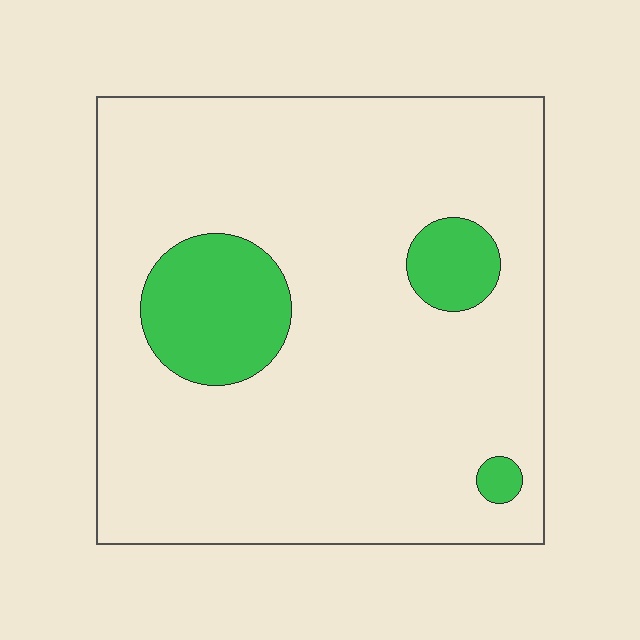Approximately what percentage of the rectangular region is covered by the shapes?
Approximately 15%.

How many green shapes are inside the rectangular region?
3.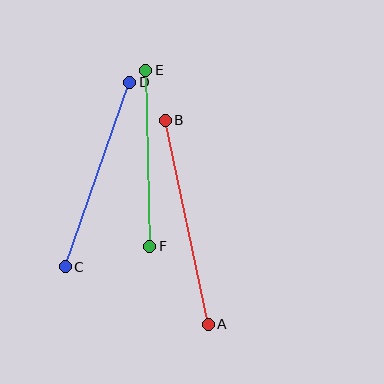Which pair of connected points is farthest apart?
Points A and B are farthest apart.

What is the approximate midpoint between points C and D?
The midpoint is at approximately (97, 175) pixels.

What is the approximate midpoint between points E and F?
The midpoint is at approximately (148, 158) pixels.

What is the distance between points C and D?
The distance is approximately 195 pixels.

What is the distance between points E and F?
The distance is approximately 176 pixels.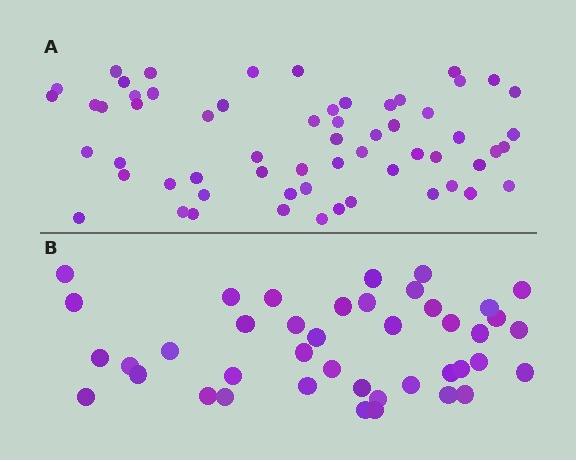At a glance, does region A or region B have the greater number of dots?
Region A (the top region) has more dots.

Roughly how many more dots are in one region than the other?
Region A has approximately 20 more dots than region B.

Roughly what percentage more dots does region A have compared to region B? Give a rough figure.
About 45% more.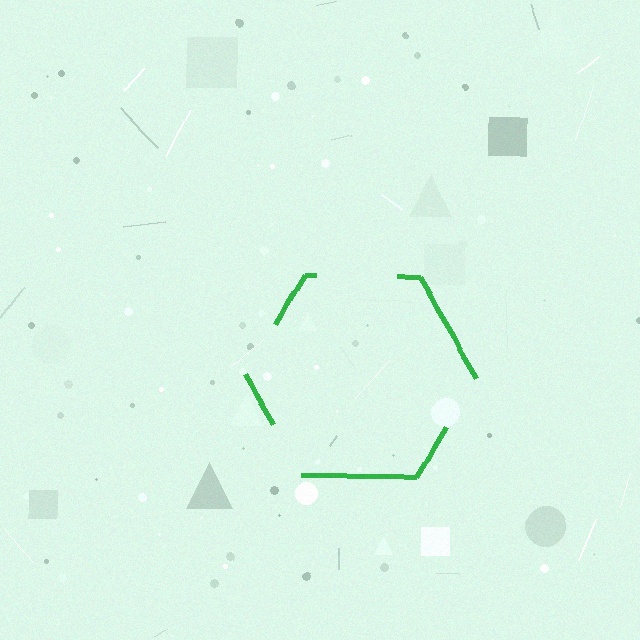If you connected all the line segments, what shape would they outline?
They would outline a hexagon.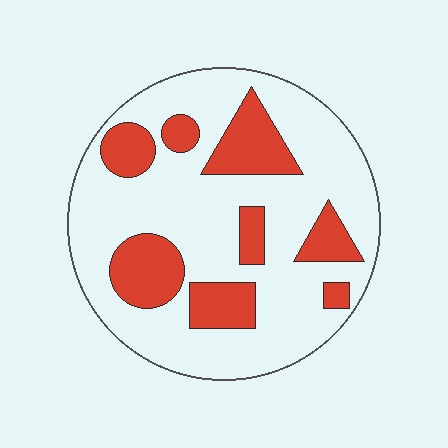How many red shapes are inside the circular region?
8.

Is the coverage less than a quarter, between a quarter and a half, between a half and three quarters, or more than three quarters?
Between a quarter and a half.